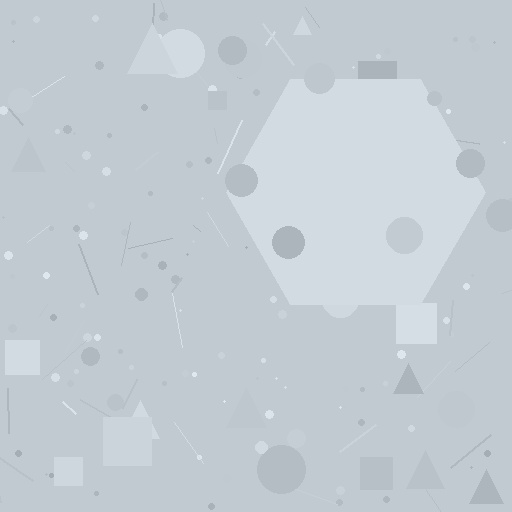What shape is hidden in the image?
A hexagon is hidden in the image.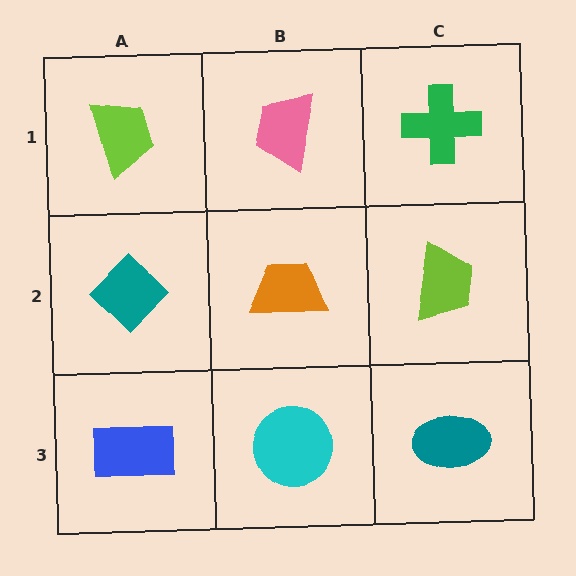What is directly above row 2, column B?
A pink trapezoid.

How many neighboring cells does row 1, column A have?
2.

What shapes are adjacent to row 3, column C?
A lime trapezoid (row 2, column C), a cyan circle (row 3, column B).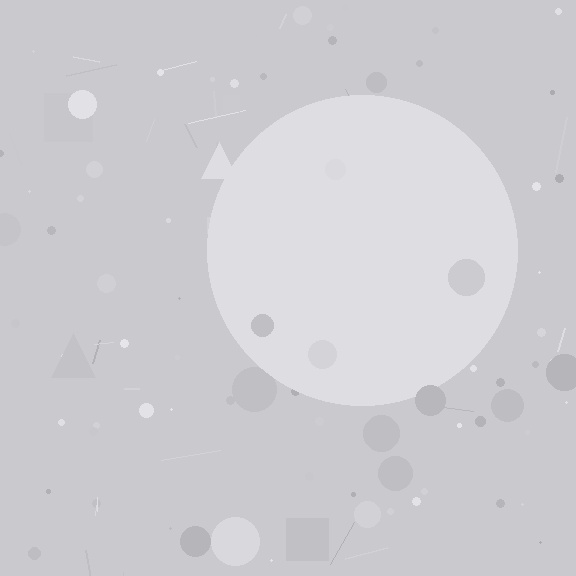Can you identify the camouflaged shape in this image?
The camouflaged shape is a circle.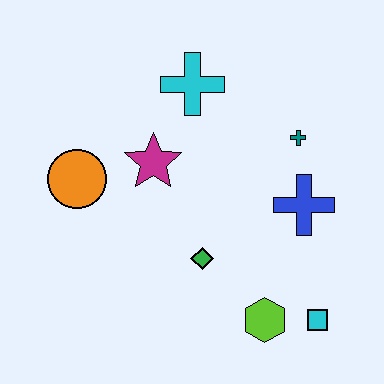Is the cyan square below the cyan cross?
Yes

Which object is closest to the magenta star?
The orange circle is closest to the magenta star.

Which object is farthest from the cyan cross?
The cyan square is farthest from the cyan cross.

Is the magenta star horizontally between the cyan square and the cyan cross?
No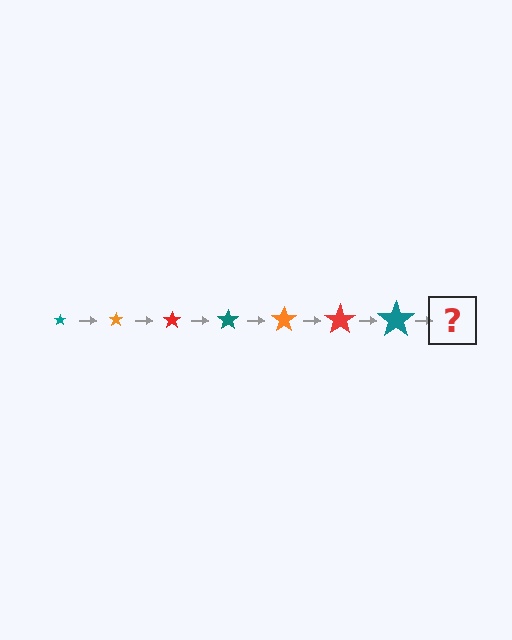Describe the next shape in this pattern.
It should be an orange star, larger than the previous one.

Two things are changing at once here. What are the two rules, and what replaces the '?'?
The two rules are that the star grows larger each step and the color cycles through teal, orange, and red. The '?' should be an orange star, larger than the previous one.